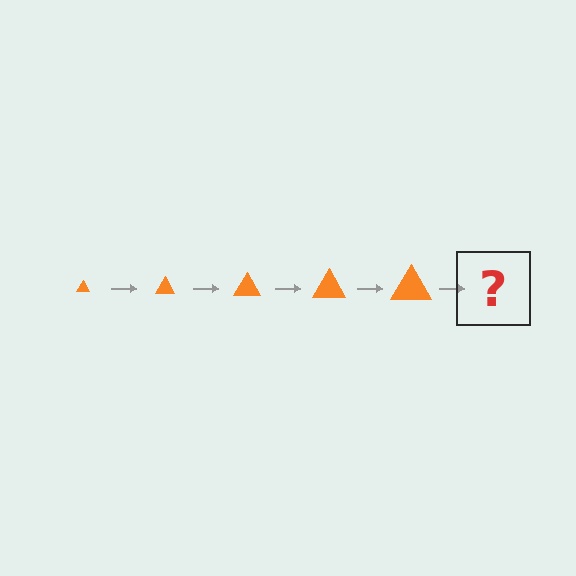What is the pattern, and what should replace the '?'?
The pattern is that the triangle gets progressively larger each step. The '?' should be an orange triangle, larger than the previous one.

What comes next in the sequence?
The next element should be an orange triangle, larger than the previous one.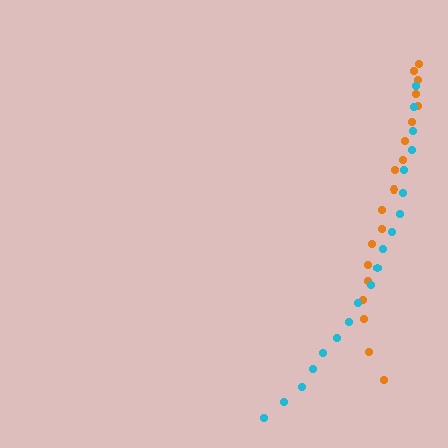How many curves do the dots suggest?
There are 2 distinct paths.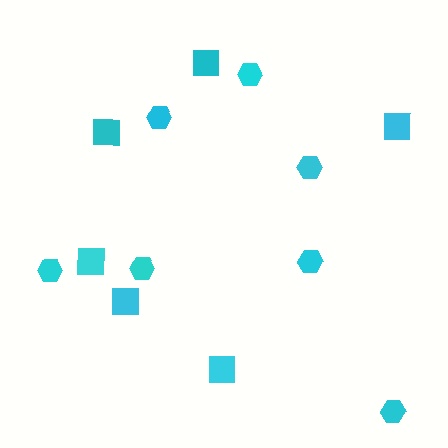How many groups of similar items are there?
There are 2 groups: one group of squares (6) and one group of hexagons (7).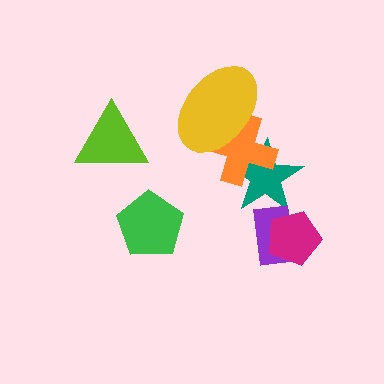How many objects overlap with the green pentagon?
0 objects overlap with the green pentagon.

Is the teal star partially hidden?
Yes, it is partially covered by another shape.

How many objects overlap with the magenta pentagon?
1 object overlaps with the magenta pentagon.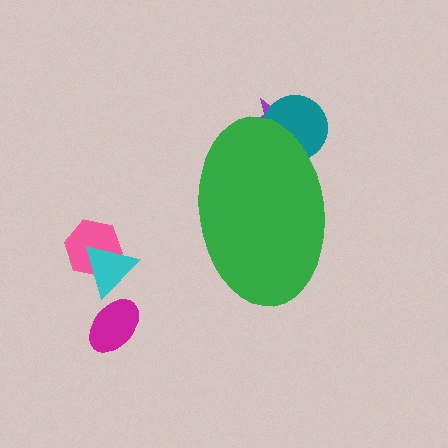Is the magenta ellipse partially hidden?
No, the magenta ellipse is fully visible.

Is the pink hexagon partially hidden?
No, the pink hexagon is fully visible.